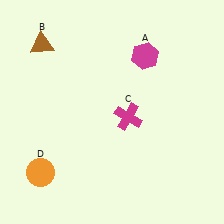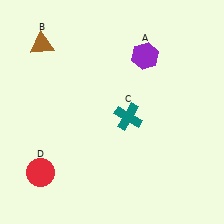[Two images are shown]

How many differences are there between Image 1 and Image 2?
There are 3 differences between the two images.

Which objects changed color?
A changed from magenta to purple. C changed from magenta to teal. D changed from orange to red.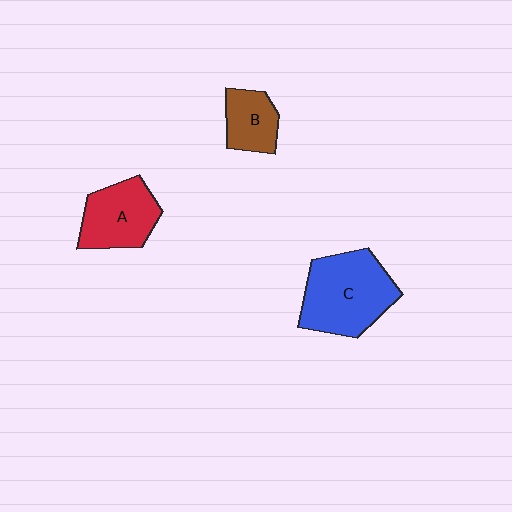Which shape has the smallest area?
Shape B (brown).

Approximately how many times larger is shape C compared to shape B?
Approximately 2.1 times.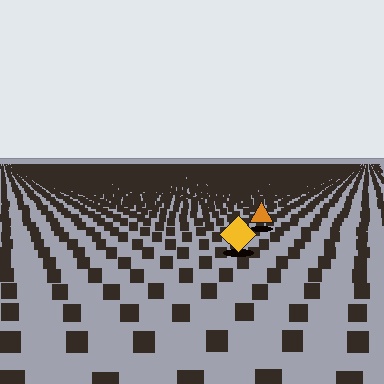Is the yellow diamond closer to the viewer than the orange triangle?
Yes. The yellow diamond is closer — you can tell from the texture gradient: the ground texture is coarser near it.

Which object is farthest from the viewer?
The orange triangle is farthest from the viewer. It appears smaller and the ground texture around it is denser.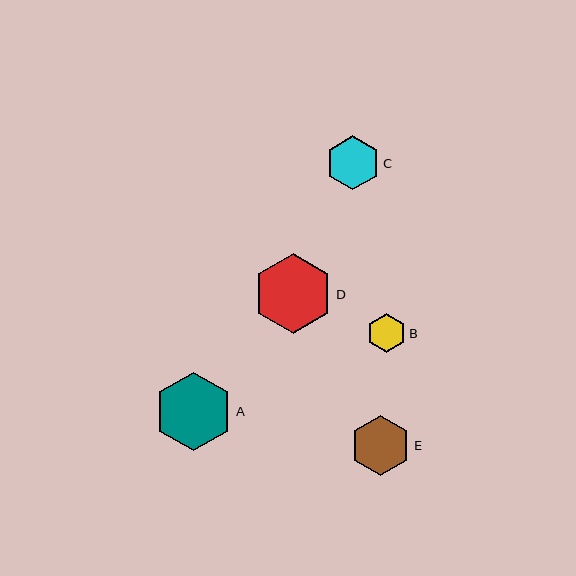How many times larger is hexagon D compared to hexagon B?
Hexagon D is approximately 2.1 times the size of hexagon B.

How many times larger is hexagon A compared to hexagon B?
Hexagon A is approximately 2.0 times the size of hexagon B.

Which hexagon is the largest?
Hexagon D is the largest with a size of approximately 80 pixels.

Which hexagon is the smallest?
Hexagon B is the smallest with a size of approximately 39 pixels.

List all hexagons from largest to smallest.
From largest to smallest: D, A, E, C, B.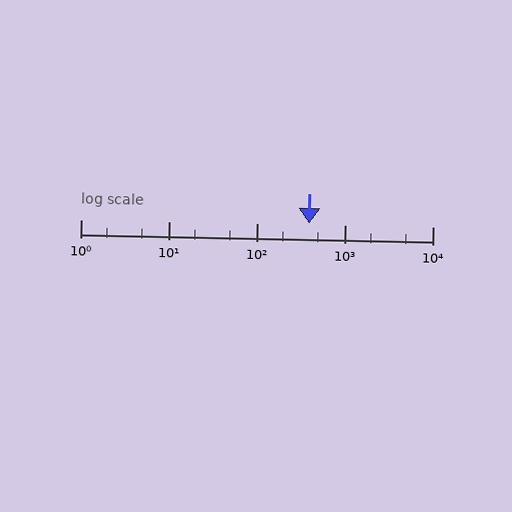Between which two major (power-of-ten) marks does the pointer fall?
The pointer is between 100 and 1000.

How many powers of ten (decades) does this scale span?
The scale spans 4 decades, from 1 to 10000.